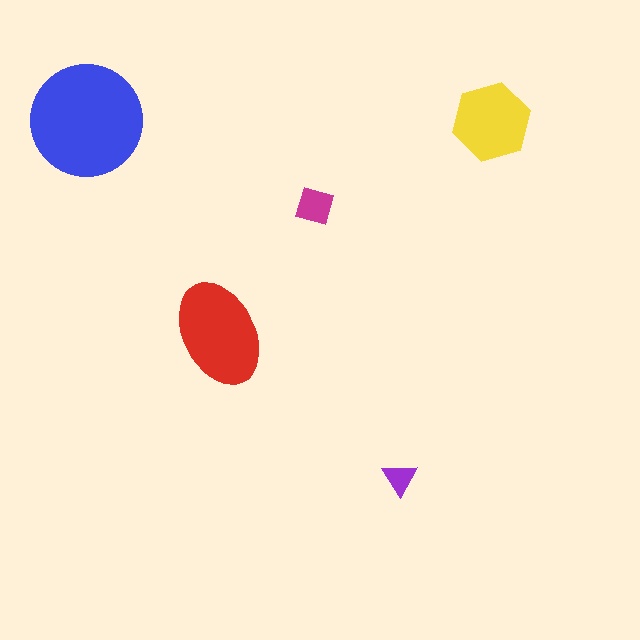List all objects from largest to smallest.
The blue circle, the red ellipse, the yellow hexagon, the magenta diamond, the purple triangle.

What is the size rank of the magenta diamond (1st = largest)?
4th.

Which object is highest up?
The blue circle is topmost.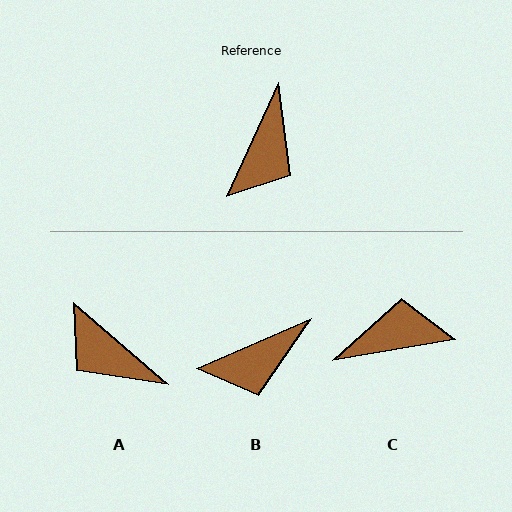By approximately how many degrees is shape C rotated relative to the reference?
Approximately 124 degrees counter-clockwise.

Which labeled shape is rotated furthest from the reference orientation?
C, about 124 degrees away.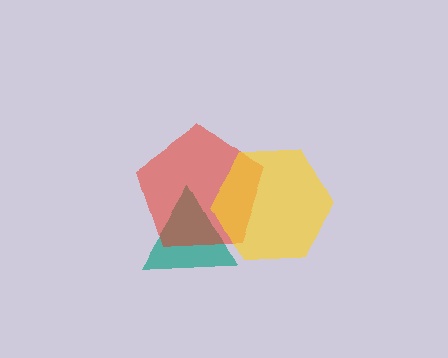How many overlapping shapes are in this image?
There are 3 overlapping shapes in the image.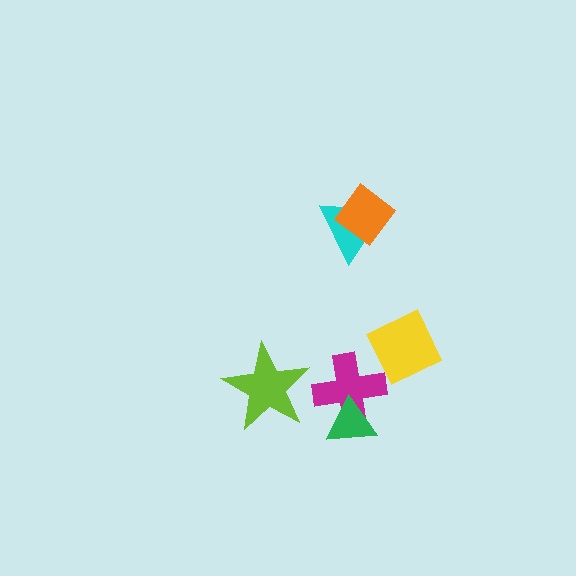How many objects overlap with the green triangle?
1 object overlaps with the green triangle.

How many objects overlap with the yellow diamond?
0 objects overlap with the yellow diamond.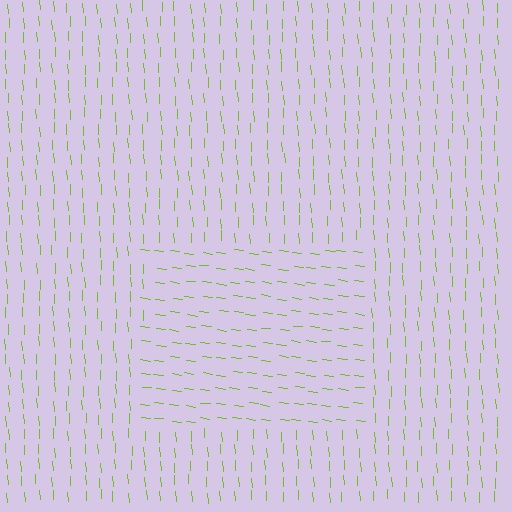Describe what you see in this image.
The image is filled with small lime line segments. A rectangle region in the image has lines oriented differently from the surrounding lines, creating a visible texture boundary.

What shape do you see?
I see a rectangle.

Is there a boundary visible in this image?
Yes, there is a texture boundary formed by a change in line orientation.